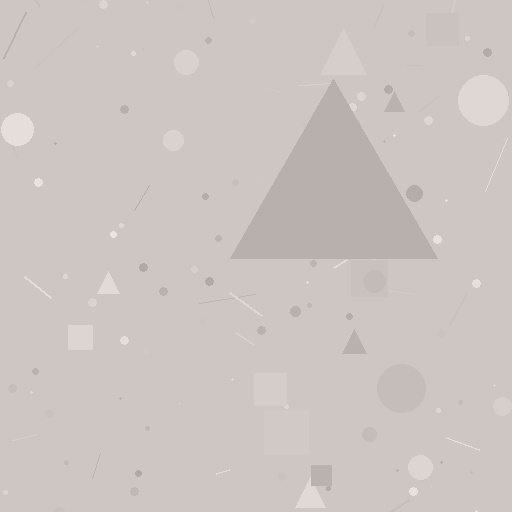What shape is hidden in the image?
A triangle is hidden in the image.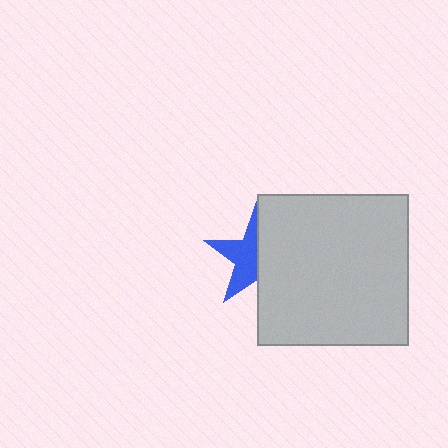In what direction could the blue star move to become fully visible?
The blue star could move left. That would shift it out from behind the light gray square entirely.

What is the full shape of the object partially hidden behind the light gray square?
The partially hidden object is a blue star.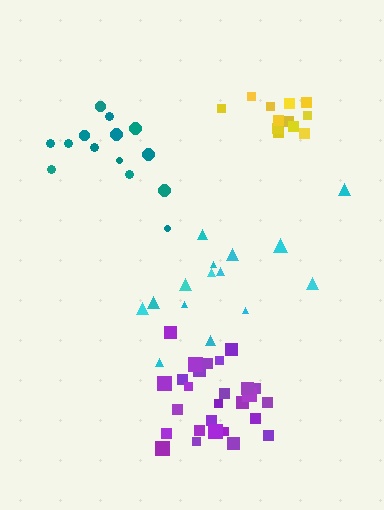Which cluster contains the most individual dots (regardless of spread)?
Purple (27).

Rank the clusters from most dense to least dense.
yellow, purple, teal, cyan.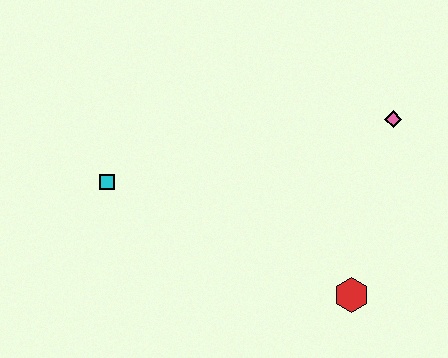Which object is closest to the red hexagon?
The pink diamond is closest to the red hexagon.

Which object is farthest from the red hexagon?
The cyan square is farthest from the red hexagon.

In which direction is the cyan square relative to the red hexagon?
The cyan square is to the left of the red hexagon.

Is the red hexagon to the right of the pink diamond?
No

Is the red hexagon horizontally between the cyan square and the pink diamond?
Yes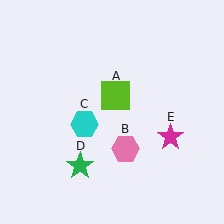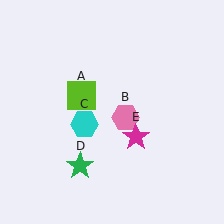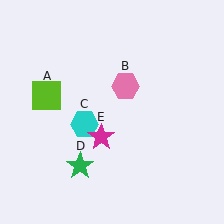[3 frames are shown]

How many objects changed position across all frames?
3 objects changed position: lime square (object A), pink hexagon (object B), magenta star (object E).